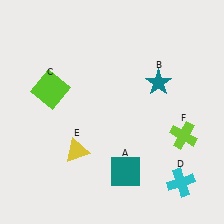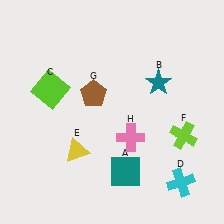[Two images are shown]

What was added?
A brown pentagon (G), a pink cross (H) were added in Image 2.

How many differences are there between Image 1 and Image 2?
There are 2 differences between the two images.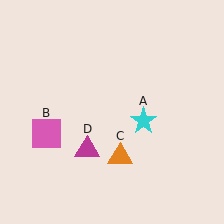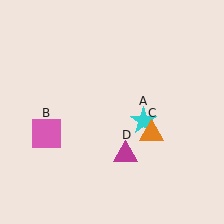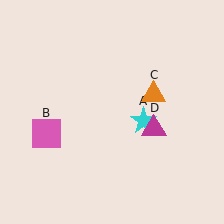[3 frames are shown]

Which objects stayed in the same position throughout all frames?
Cyan star (object A) and pink square (object B) remained stationary.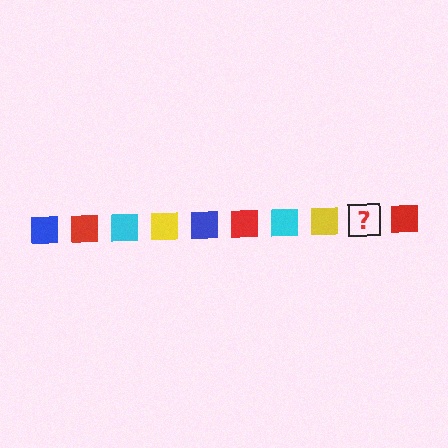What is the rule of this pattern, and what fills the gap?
The rule is that the pattern cycles through blue, red, cyan, yellow squares. The gap should be filled with a blue square.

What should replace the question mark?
The question mark should be replaced with a blue square.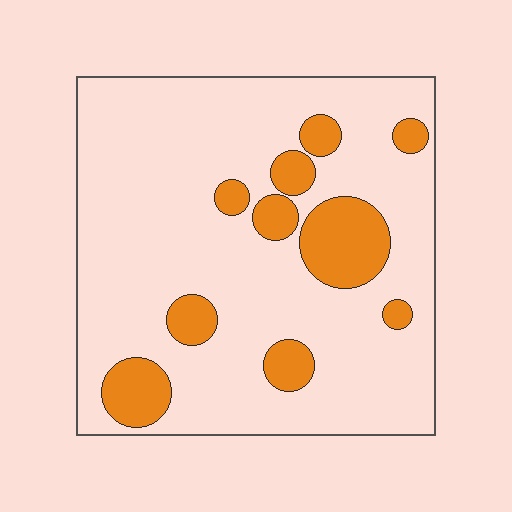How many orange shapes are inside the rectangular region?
10.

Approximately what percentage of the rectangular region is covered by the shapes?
Approximately 15%.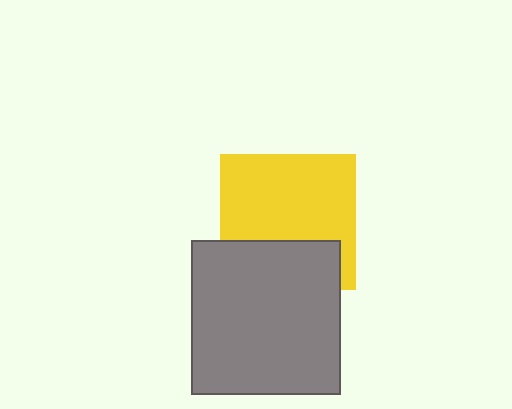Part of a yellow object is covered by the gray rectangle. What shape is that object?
It is a square.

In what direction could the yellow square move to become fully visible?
The yellow square could move up. That would shift it out from behind the gray rectangle entirely.